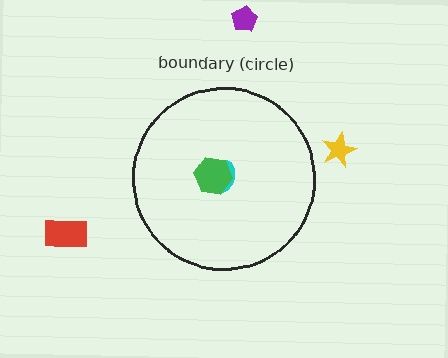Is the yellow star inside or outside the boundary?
Outside.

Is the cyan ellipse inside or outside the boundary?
Inside.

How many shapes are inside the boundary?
2 inside, 3 outside.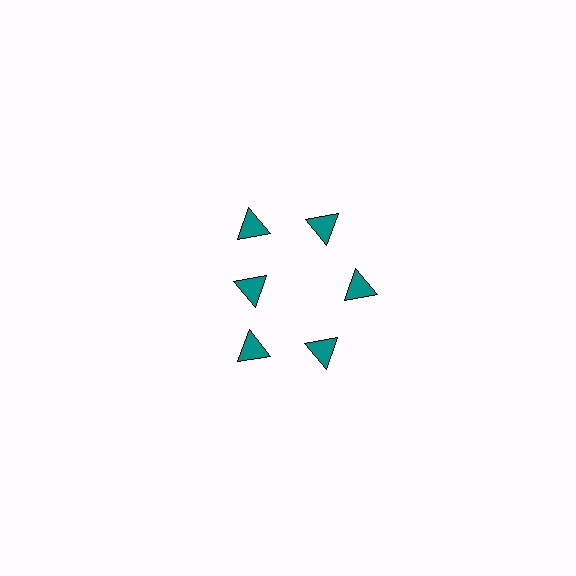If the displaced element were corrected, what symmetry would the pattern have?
It would have 6-fold rotational symmetry — the pattern would map onto itself every 60 degrees.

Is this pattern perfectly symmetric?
No. The 6 teal triangles are arranged in a ring, but one element near the 9 o'clock position is pulled inward toward the center, breaking the 6-fold rotational symmetry.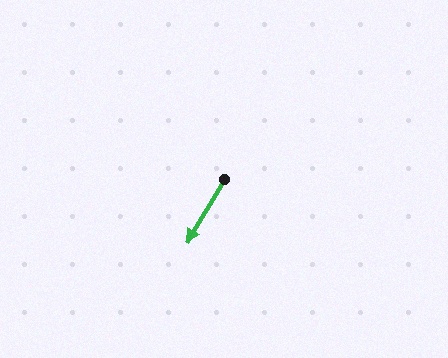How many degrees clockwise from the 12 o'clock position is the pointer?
Approximately 210 degrees.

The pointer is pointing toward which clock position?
Roughly 7 o'clock.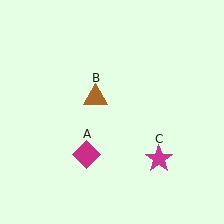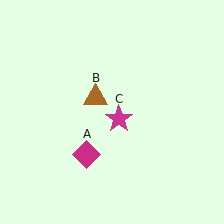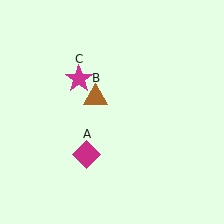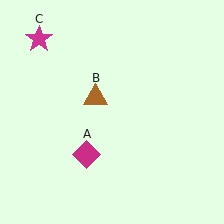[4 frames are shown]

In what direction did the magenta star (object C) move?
The magenta star (object C) moved up and to the left.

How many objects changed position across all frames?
1 object changed position: magenta star (object C).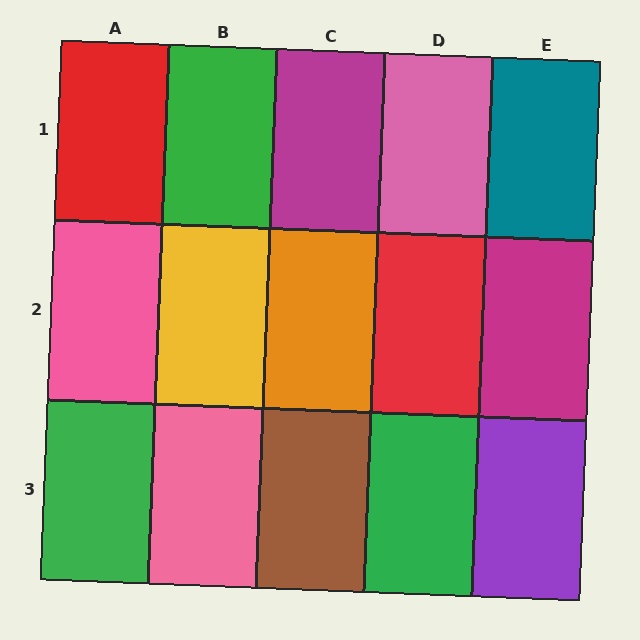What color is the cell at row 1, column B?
Green.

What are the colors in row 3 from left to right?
Green, pink, brown, green, purple.